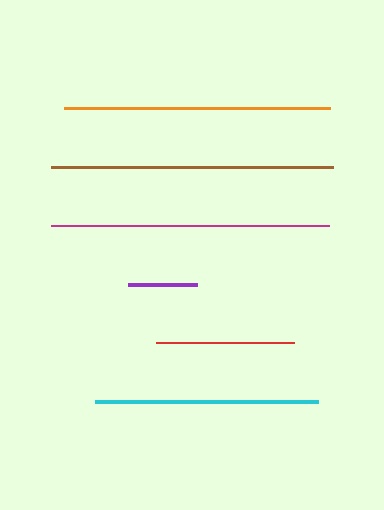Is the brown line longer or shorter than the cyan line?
The brown line is longer than the cyan line.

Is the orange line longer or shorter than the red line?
The orange line is longer than the red line.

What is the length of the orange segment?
The orange segment is approximately 267 pixels long.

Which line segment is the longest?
The brown line is the longest at approximately 281 pixels.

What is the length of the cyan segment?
The cyan segment is approximately 223 pixels long.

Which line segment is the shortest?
The purple line is the shortest at approximately 69 pixels.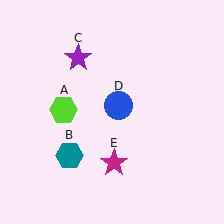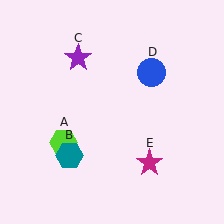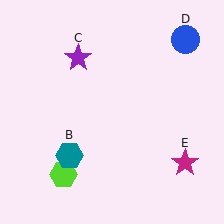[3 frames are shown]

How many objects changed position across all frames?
3 objects changed position: lime hexagon (object A), blue circle (object D), magenta star (object E).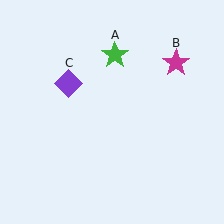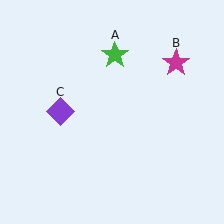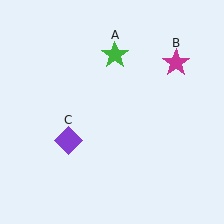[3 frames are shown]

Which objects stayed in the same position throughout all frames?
Green star (object A) and magenta star (object B) remained stationary.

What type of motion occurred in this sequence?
The purple diamond (object C) rotated counterclockwise around the center of the scene.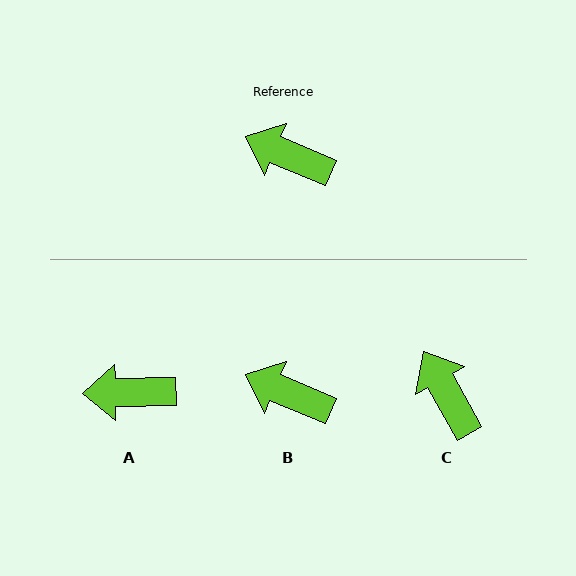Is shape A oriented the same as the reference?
No, it is off by about 24 degrees.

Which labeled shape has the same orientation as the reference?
B.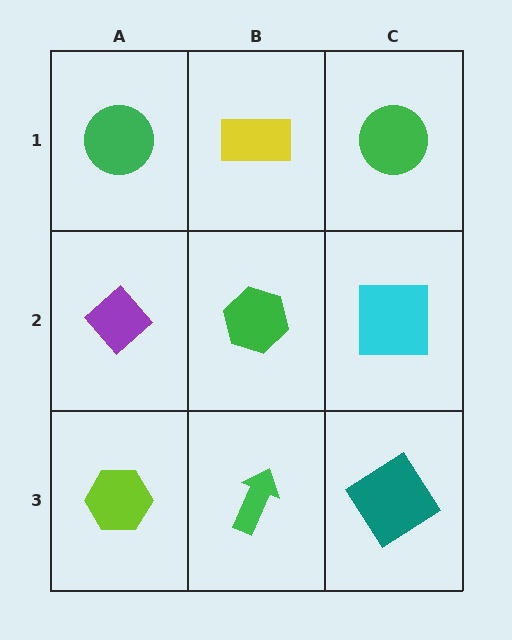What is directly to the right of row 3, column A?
A green arrow.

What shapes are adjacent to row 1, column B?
A green hexagon (row 2, column B), a green circle (row 1, column A), a green circle (row 1, column C).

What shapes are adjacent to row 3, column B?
A green hexagon (row 2, column B), a lime hexagon (row 3, column A), a teal diamond (row 3, column C).